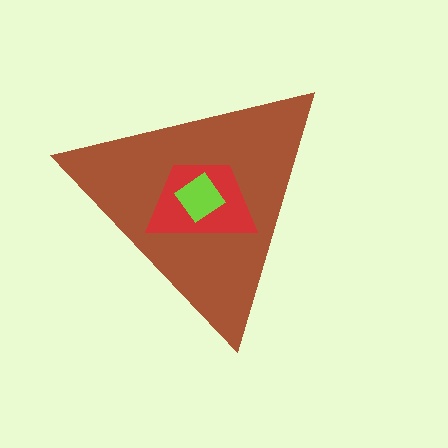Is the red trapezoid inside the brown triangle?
Yes.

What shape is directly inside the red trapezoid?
The lime diamond.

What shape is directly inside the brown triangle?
The red trapezoid.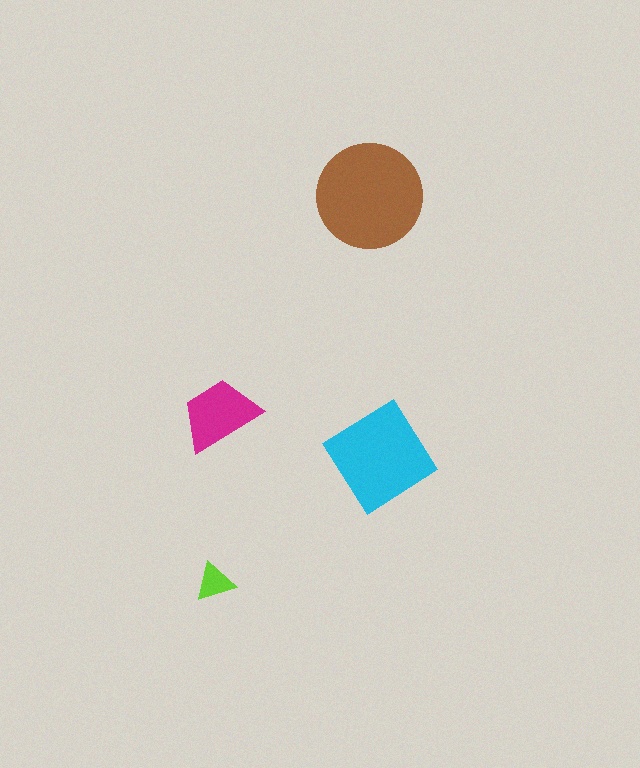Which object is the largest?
The brown circle.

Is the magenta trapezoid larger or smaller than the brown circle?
Smaller.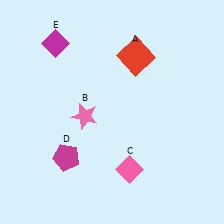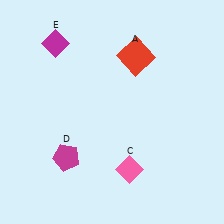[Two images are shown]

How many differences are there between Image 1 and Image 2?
There is 1 difference between the two images.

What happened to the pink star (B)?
The pink star (B) was removed in Image 2. It was in the bottom-left area of Image 1.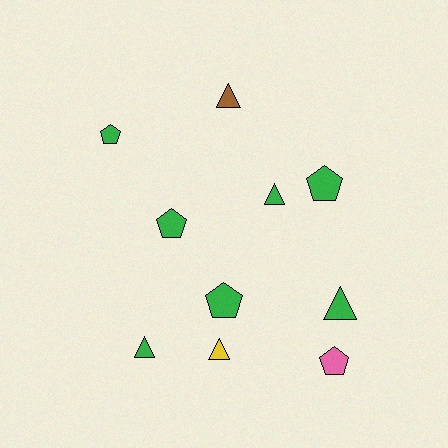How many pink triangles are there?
There are no pink triangles.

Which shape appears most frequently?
Pentagon, with 5 objects.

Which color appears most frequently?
Green, with 7 objects.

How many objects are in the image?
There are 10 objects.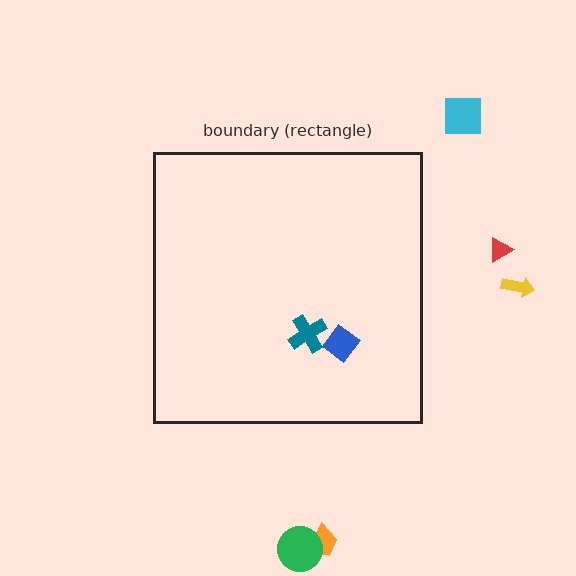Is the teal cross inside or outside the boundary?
Inside.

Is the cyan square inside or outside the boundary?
Outside.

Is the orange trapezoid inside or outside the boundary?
Outside.